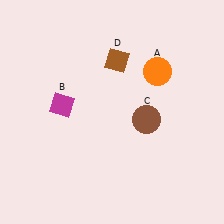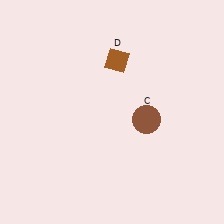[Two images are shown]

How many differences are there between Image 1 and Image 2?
There are 2 differences between the two images.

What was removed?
The orange circle (A), the magenta diamond (B) were removed in Image 2.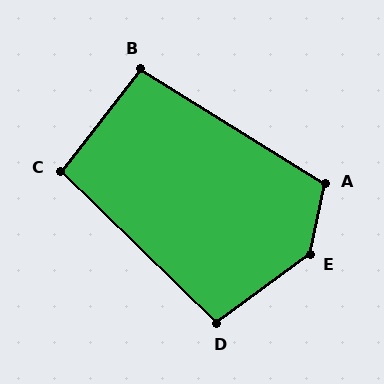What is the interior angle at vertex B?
Approximately 96 degrees (obtuse).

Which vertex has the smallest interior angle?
C, at approximately 96 degrees.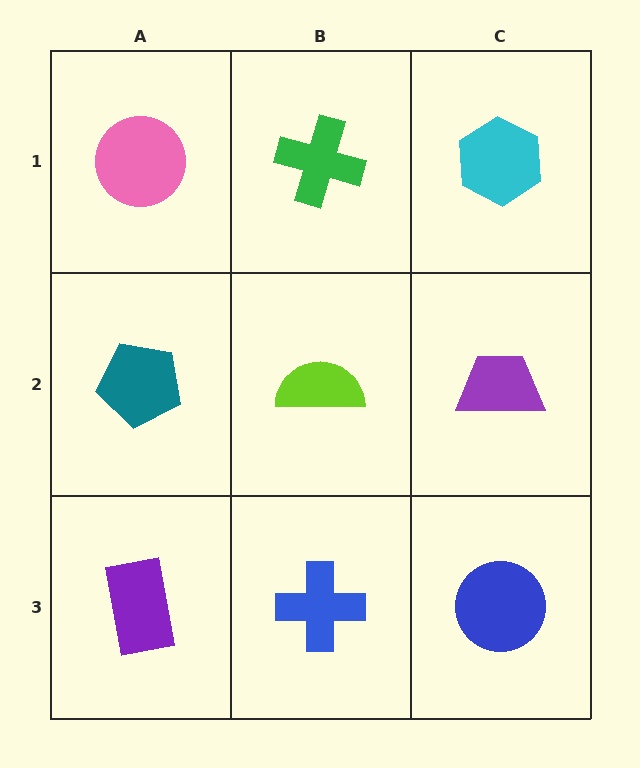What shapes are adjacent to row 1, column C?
A purple trapezoid (row 2, column C), a green cross (row 1, column B).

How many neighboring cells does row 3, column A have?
2.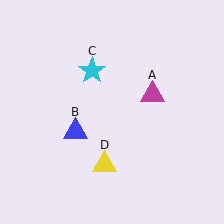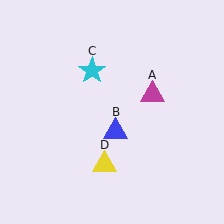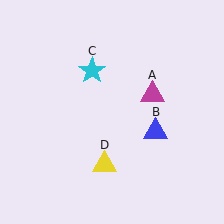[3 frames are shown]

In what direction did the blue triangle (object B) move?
The blue triangle (object B) moved right.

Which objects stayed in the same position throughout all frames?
Magenta triangle (object A) and cyan star (object C) and yellow triangle (object D) remained stationary.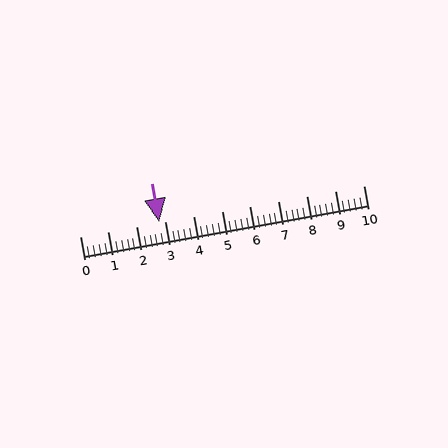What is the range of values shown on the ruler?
The ruler shows values from 0 to 10.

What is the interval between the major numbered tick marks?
The major tick marks are spaced 1 units apart.